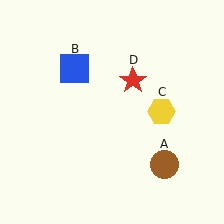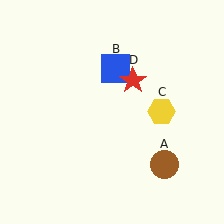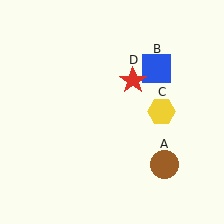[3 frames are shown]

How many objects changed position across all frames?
1 object changed position: blue square (object B).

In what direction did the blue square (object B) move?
The blue square (object B) moved right.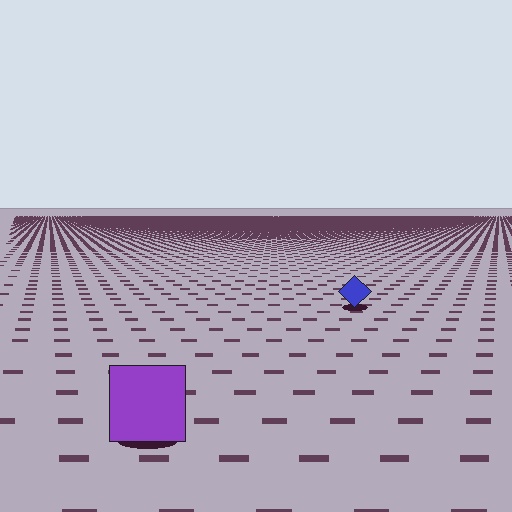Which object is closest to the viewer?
The purple square is closest. The texture marks near it are larger and more spread out.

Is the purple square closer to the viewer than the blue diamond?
Yes. The purple square is closer — you can tell from the texture gradient: the ground texture is coarser near it.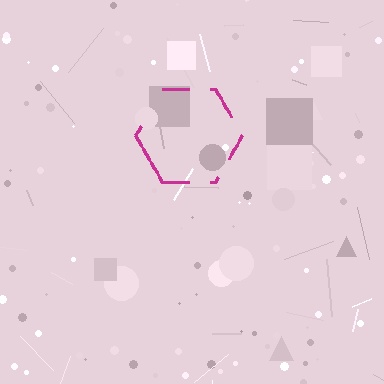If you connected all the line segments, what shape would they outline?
They would outline a hexagon.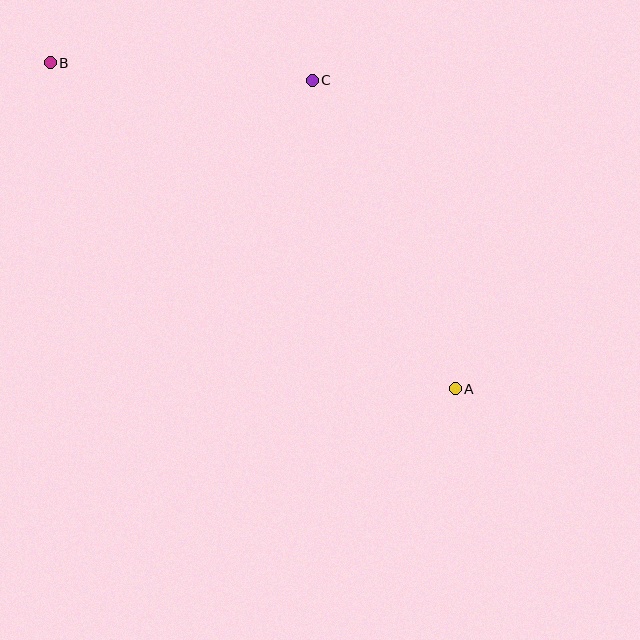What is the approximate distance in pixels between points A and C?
The distance between A and C is approximately 340 pixels.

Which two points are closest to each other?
Points B and C are closest to each other.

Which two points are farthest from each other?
Points A and B are farthest from each other.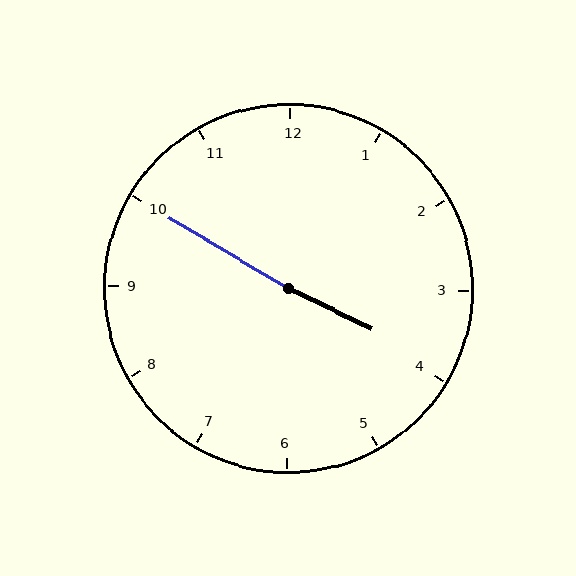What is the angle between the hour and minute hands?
Approximately 175 degrees.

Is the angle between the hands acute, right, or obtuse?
It is obtuse.